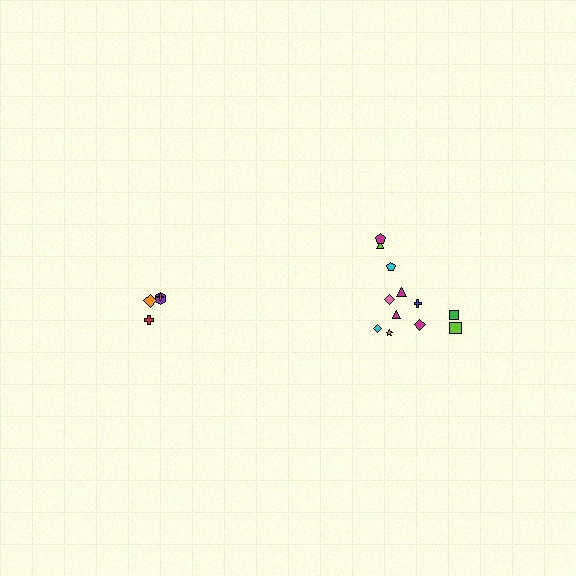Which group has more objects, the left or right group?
The right group.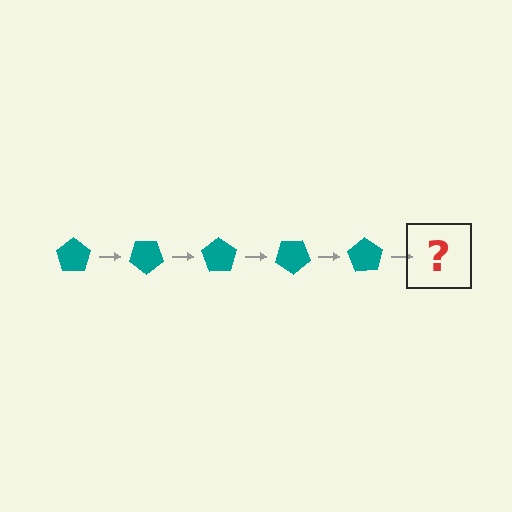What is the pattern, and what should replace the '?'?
The pattern is that the pentagon rotates 35 degrees each step. The '?' should be a teal pentagon rotated 175 degrees.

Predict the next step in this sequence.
The next step is a teal pentagon rotated 175 degrees.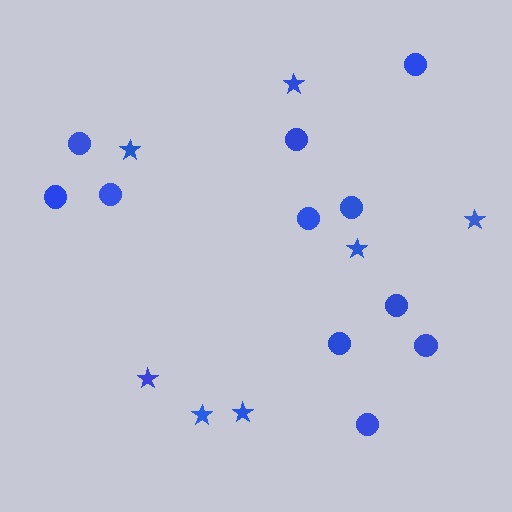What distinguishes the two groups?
There are 2 groups: one group of circles (11) and one group of stars (7).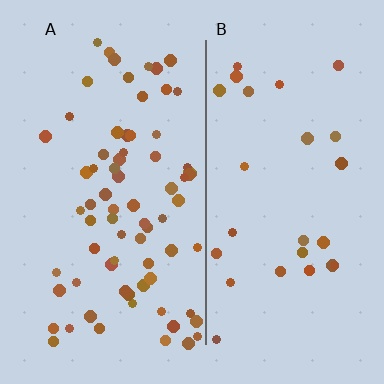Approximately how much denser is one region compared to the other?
Approximately 2.8× — region A over region B.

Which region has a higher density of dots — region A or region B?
A (the left).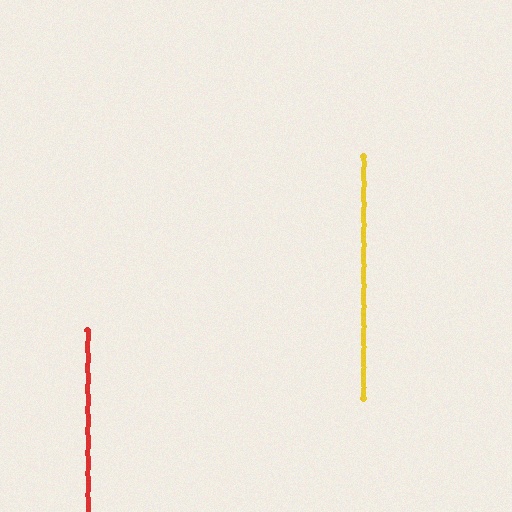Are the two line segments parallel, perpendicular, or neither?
Parallel — their directions differ by only 0.1°.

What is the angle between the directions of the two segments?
Approximately 0 degrees.